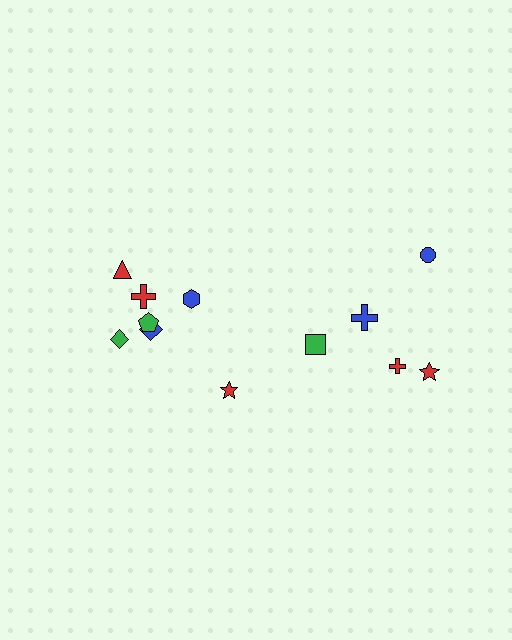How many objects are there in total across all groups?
There are 12 objects.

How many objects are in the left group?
There are 7 objects.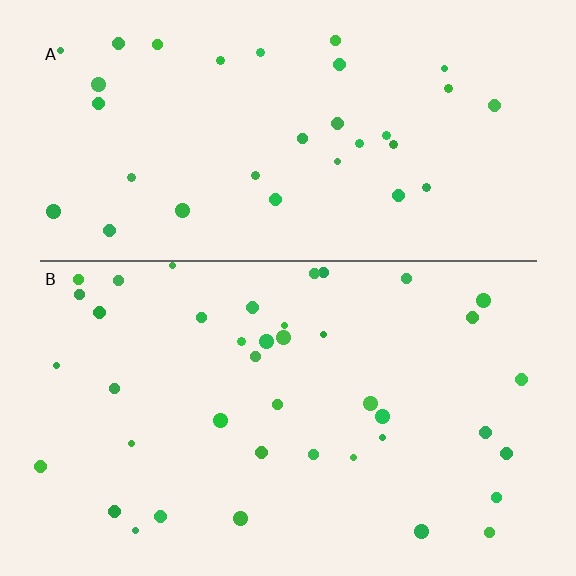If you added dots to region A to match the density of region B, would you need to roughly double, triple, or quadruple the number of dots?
Approximately double.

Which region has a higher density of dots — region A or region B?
B (the bottom).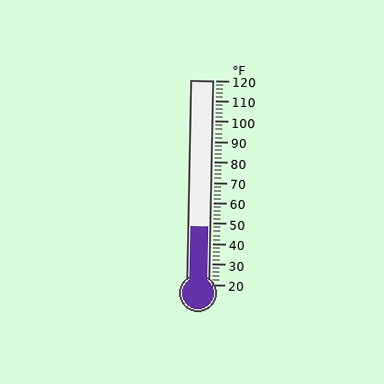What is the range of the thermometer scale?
The thermometer scale ranges from 20°F to 120°F.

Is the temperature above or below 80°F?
The temperature is below 80°F.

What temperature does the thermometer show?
The thermometer shows approximately 48°F.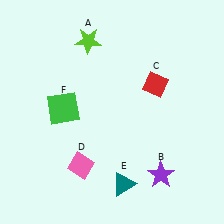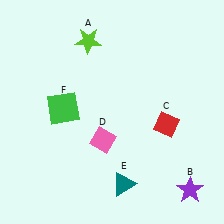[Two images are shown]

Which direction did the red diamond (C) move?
The red diamond (C) moved down.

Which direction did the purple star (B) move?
The purple star (B) moved right.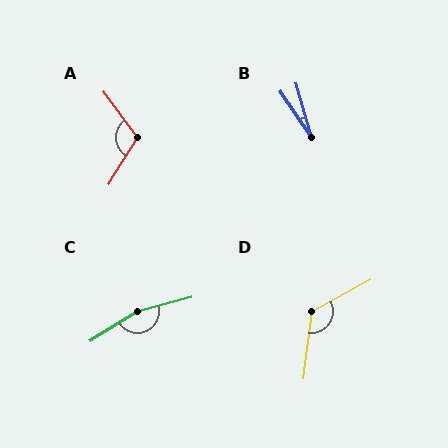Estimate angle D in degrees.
Approximately 126 degrees.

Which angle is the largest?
C, at approximately 163 degrees.